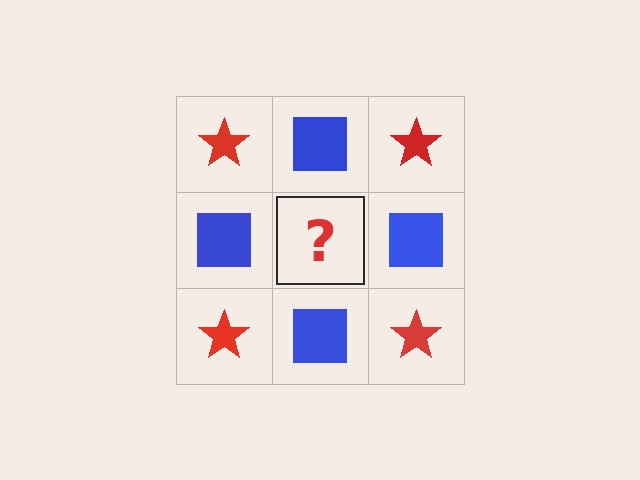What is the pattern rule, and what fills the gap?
The rule is that it alternates red star and blue square in a checkerboard pattern. The gap should be filled with a red star.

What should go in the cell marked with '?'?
The missing cell should contain a red star.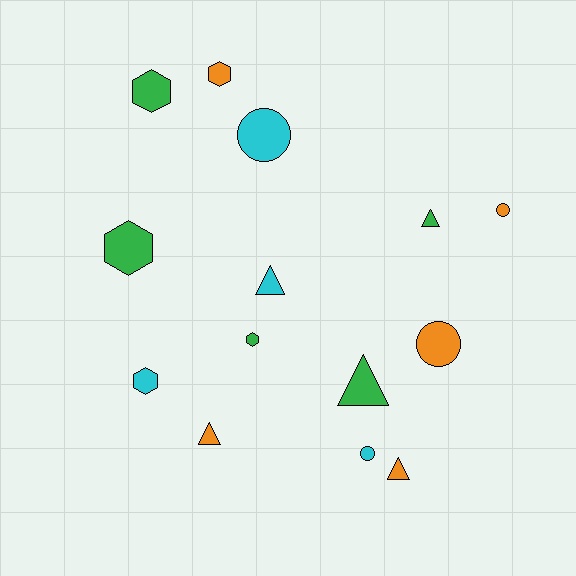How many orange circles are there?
There are 2 orange circles.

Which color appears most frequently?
Orange, with 5 objects.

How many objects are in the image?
There are 14 objects.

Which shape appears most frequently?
Triangle, with 5 objects.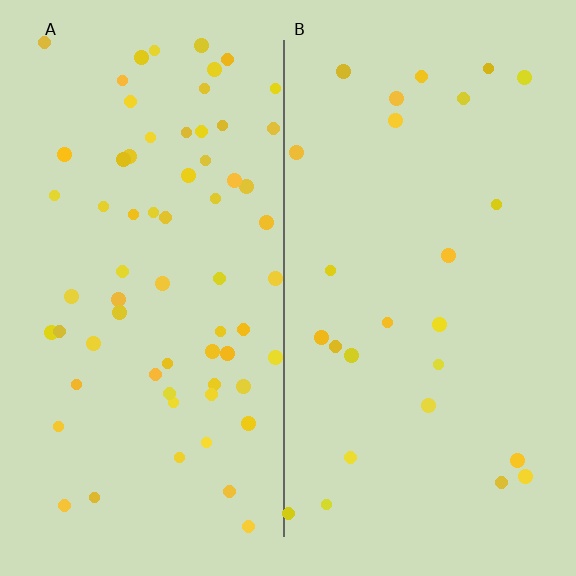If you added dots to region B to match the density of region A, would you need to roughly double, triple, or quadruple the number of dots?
Approximately triple.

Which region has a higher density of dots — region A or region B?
A (the left).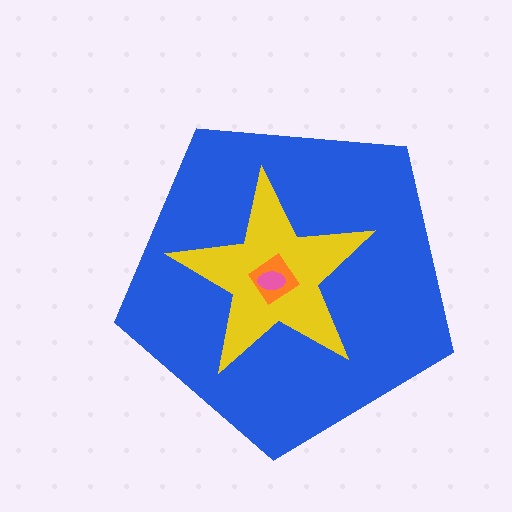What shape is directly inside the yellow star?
The orange diamond.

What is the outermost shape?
The blue pentagon.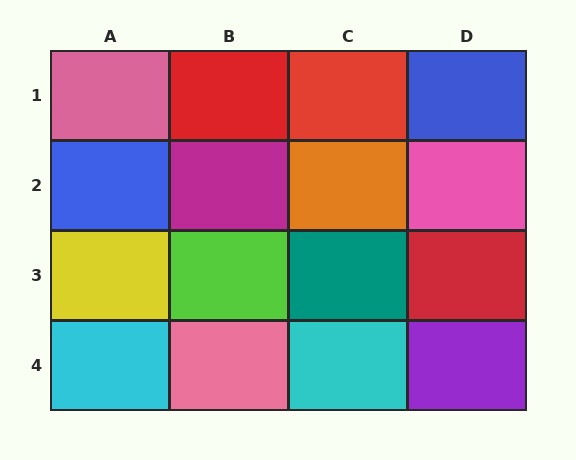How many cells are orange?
1 cell is orange.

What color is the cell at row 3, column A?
Yellow.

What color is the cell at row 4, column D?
Purple.